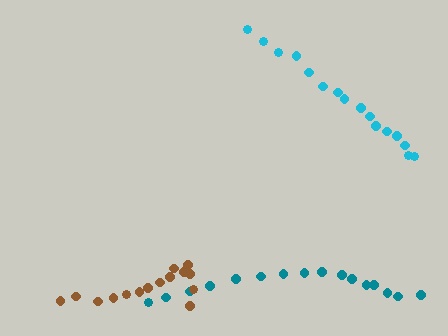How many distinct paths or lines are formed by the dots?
There are 3 distinct paths.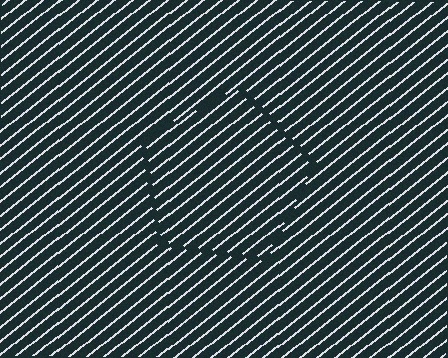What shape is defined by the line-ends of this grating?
An illusory pentagon. The interior of the shape contains the same grating, shifted by half a period — the contour is defined by the phase discontinuity where line-ends from the inner and outer gratings abut.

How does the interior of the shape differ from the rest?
The interior of the shape contains the same grating, shifted by half a period — the contour is defined by the phase discontinuity where line-ends from the inner and outer gratings abut.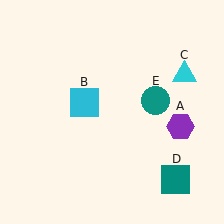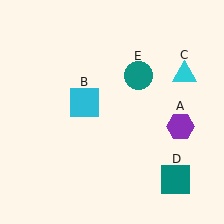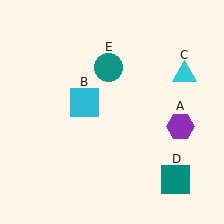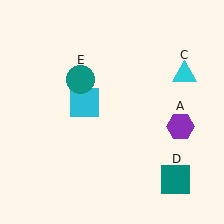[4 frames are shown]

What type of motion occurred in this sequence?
The teal circle (object E) rotated counterclockwise around the center of the scene.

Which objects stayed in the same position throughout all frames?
Purple hexagon (object A) and cyan square (object B) and cyan triangle (object C) and teal square (object D) remained stationary.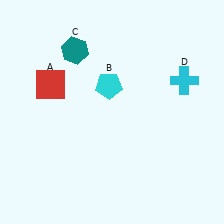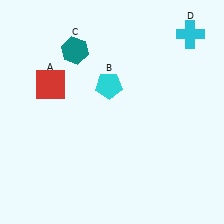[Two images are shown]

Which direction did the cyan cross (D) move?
The cyan cross (D) moved up.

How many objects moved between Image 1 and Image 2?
1 object moved between the two images.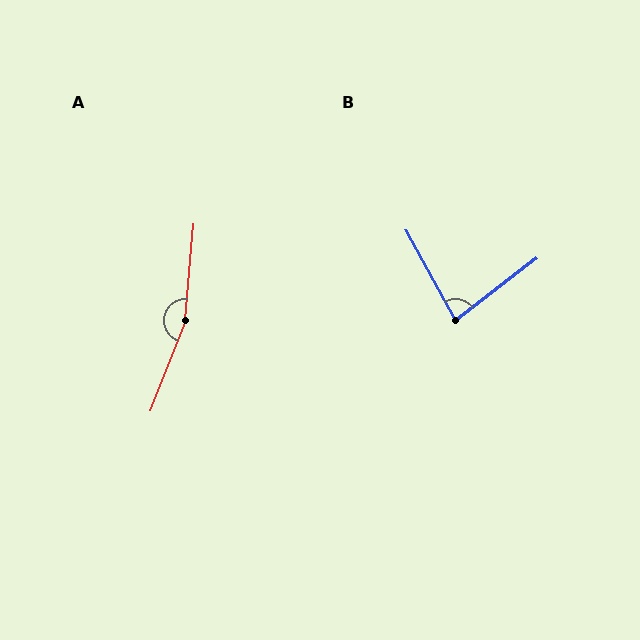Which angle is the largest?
A, at approximately 164 degrees.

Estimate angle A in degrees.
Approximately 164 degrees.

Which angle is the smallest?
B, at approximately 81 degrees.